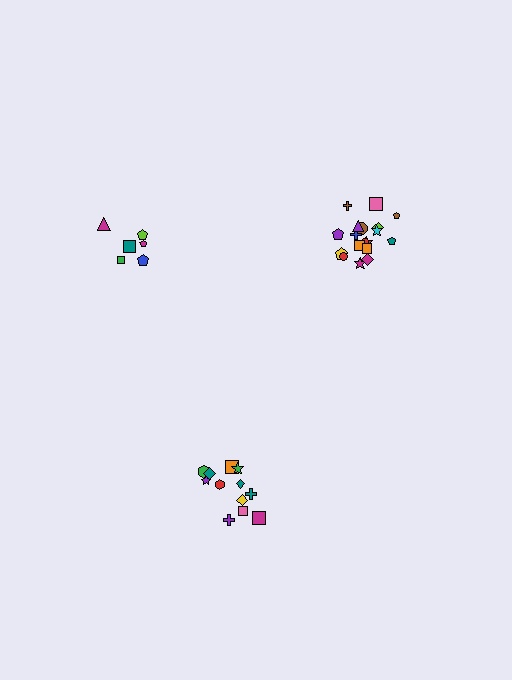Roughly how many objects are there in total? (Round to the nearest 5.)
Roughly 35 objects in total.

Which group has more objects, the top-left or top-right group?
The top-right group.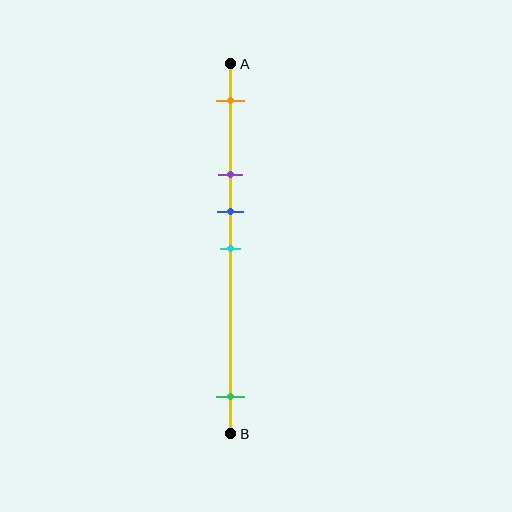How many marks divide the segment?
There are 5 marks dividing the segment.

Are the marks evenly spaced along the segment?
No, the marks are not evenly spaced.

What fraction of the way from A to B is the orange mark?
The orange mark is approximately 10% (0.1) of the way from A to B.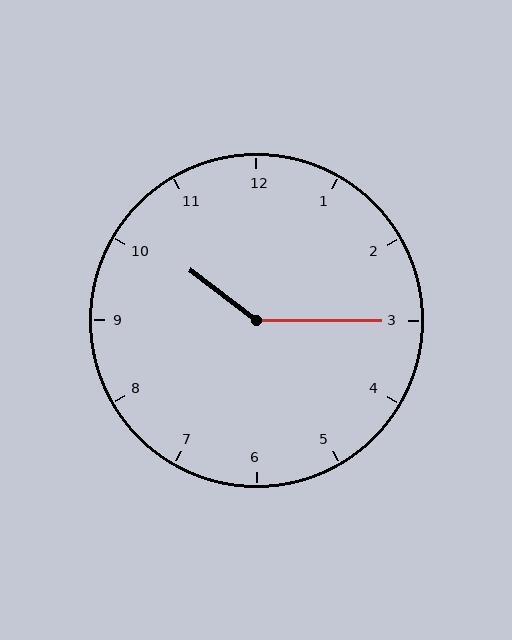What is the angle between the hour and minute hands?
Approximately 142 degrees.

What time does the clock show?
10:15.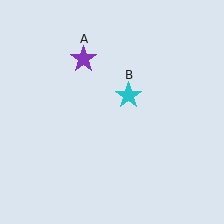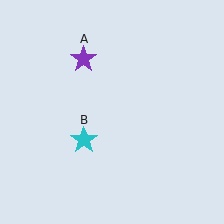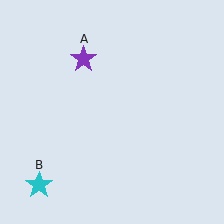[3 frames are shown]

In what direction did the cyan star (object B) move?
The cyan star (object B) moved down and to the left.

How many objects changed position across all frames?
1 object changed position: cyan star (object B).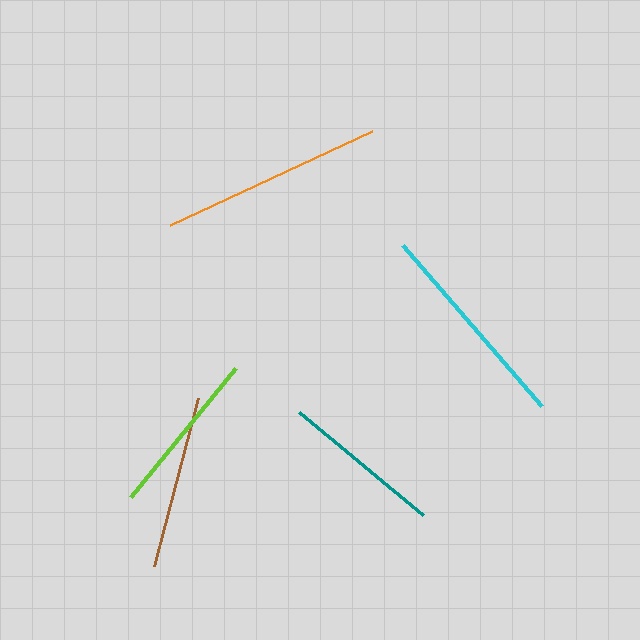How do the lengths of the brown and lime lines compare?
The brown and lime lines are approximately the same length.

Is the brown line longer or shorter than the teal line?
The brown line is longer than the teal line.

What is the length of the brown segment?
The brown segment is approximately 174 pixels long.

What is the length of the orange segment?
The orange segment is approximately 223 pixels long.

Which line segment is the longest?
The orange line is the longest at approximately 223 pixels.